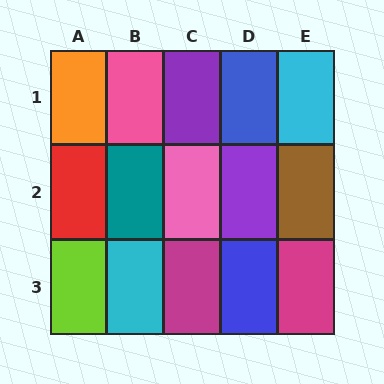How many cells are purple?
2 cells are purple.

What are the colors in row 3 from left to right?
Lime, cyan, magenta, blue, magenta.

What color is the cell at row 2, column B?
Teal.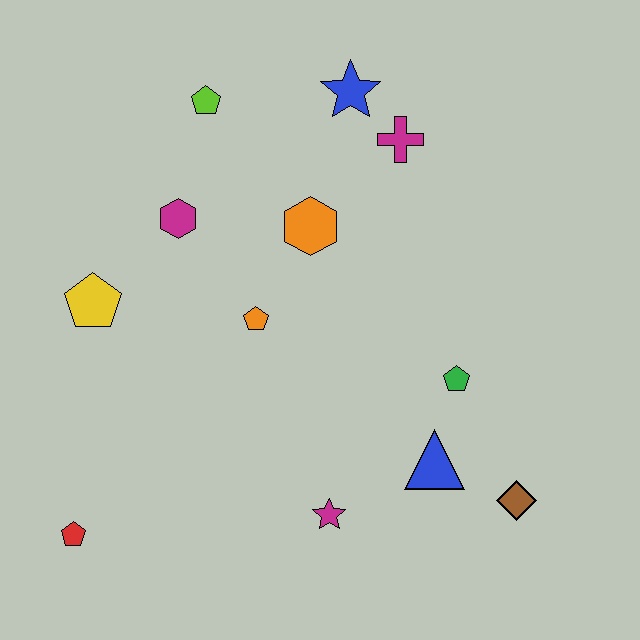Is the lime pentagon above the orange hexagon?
Yes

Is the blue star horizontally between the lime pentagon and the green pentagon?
Yes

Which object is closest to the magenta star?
The blue triangle is closest to the magenta star.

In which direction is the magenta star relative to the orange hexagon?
The magenta star is below the orange hexagon.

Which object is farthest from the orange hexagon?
The red pentagon is farthest from the orange hexagon.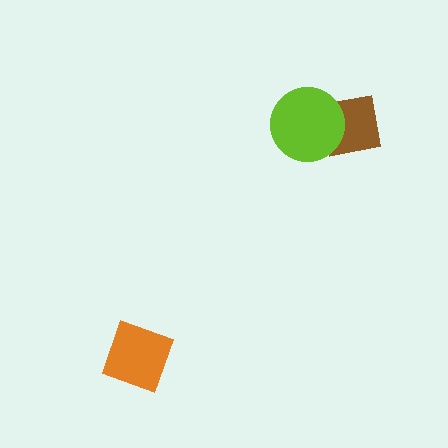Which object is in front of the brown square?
The lime circle is in front of the brown square.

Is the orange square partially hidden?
No, no other shape covers it.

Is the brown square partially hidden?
Yes, it is partially covered by another shape.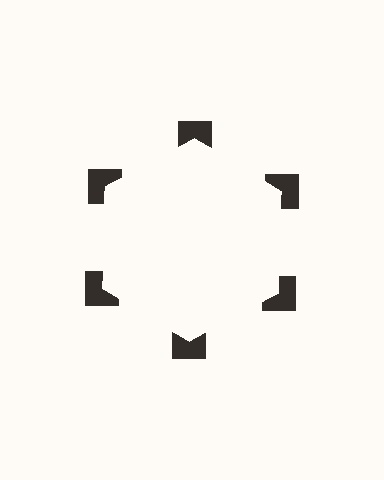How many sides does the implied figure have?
6 sides.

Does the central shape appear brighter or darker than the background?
It typically appears slightly brighter than the background, even though no actual brightness change is drawn.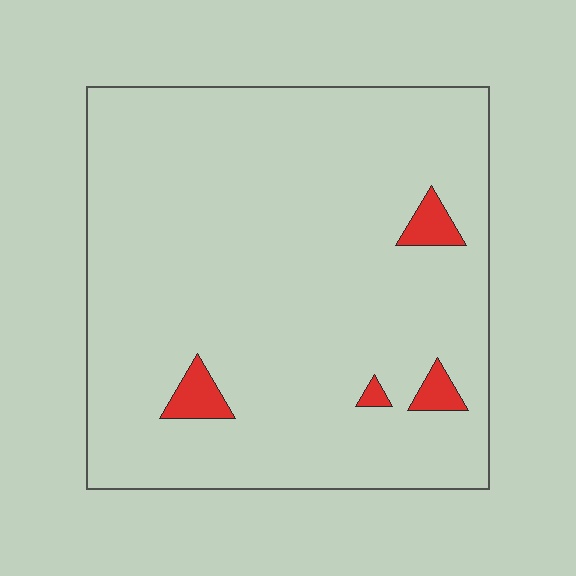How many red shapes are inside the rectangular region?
4.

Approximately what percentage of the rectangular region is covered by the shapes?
Approximately 5%.